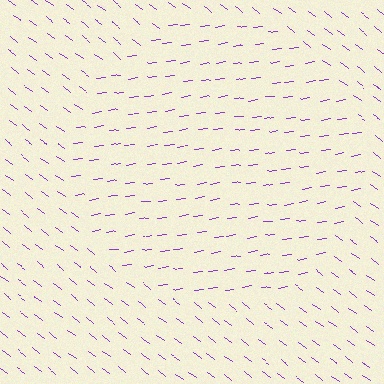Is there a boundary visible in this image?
Yes, there is a texture boundary formed by a change in line orientation.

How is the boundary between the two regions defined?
The boundary is defined purely by a change in line orientation (approximately 45 degrees difference). All lines are the same color and thickness.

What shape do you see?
I see a circle.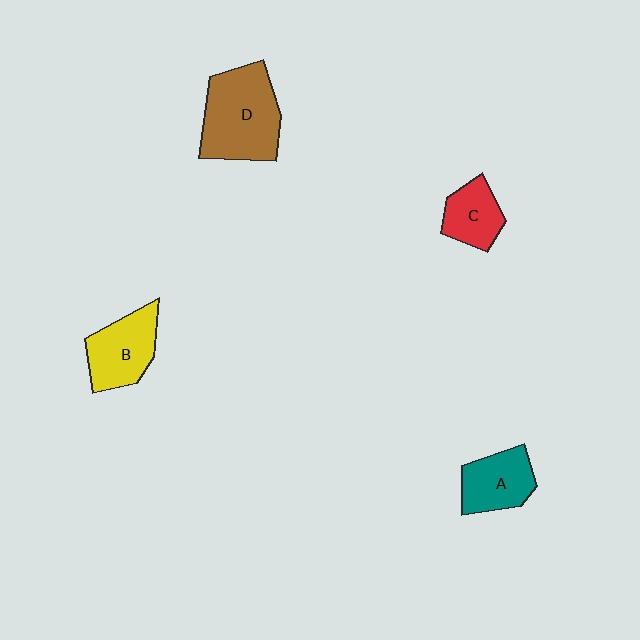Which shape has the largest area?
Shape D (brown).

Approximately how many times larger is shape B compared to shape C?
Approximately 1.4 times.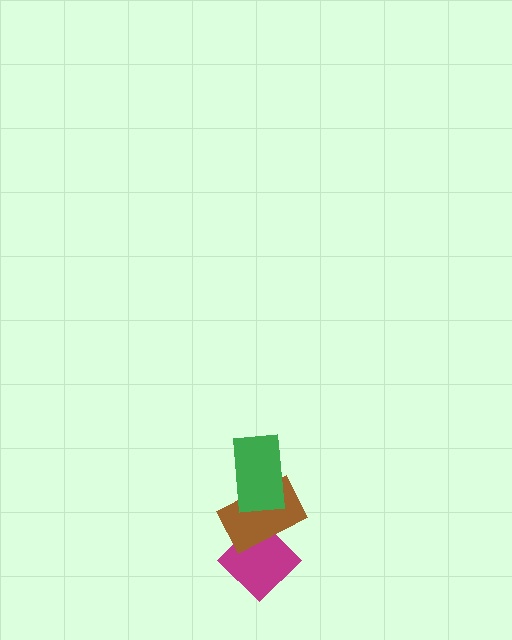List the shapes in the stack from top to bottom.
From top to bottom: the green rectangle, the brown rectangle, the magenta diamond.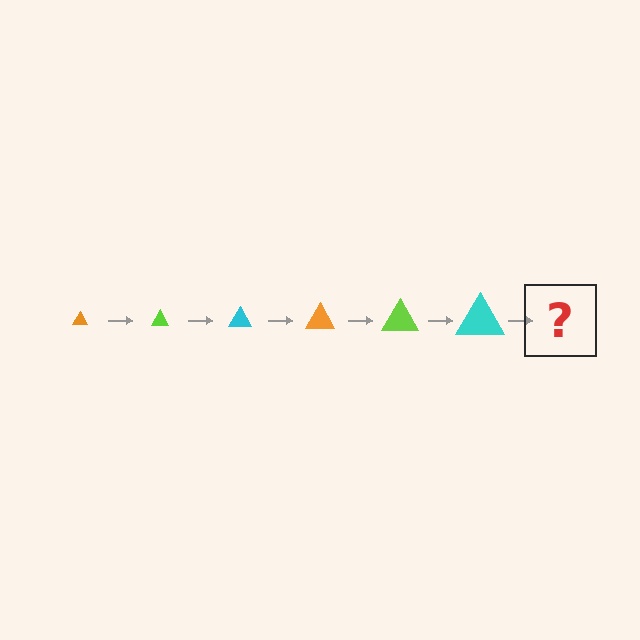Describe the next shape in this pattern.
It should be an orange triangle, larger than the previous one.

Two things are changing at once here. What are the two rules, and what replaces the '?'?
The two rules are that the triangle grows larger each step and the color cycles through orange, lime, and cyan. The '?' should be an orange triangle, larger than the previous one.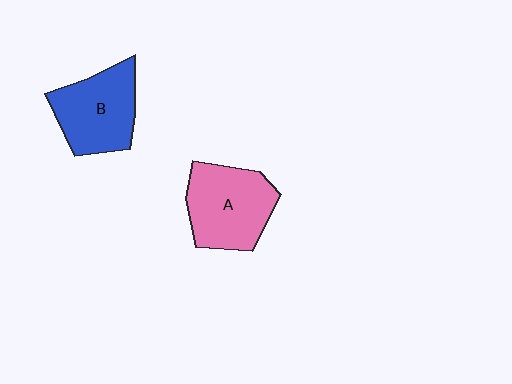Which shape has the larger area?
Shape A (pink).